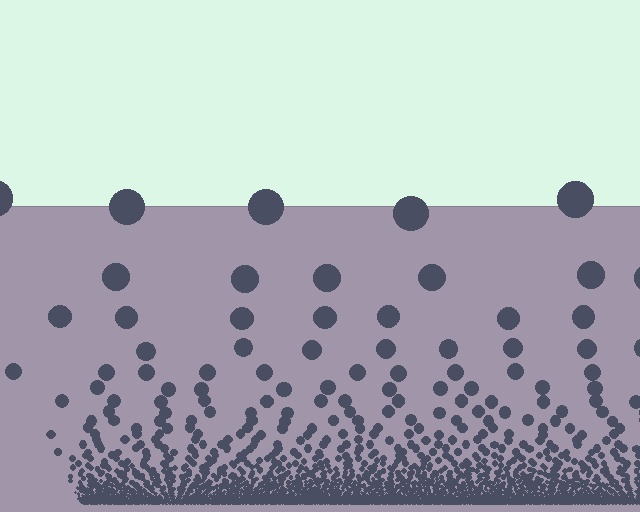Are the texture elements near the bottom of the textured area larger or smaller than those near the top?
Smaller. The gradient is inverted — elements near the bottom are smaller and denser.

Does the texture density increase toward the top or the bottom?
Density increases toward the bottom.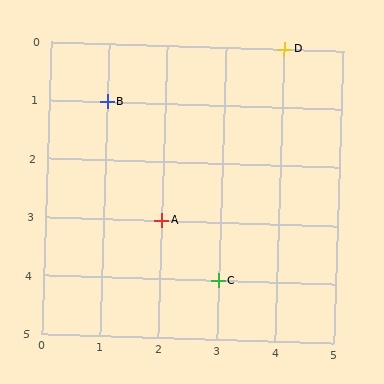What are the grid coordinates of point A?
Point A is at grid coordinates (2, 3).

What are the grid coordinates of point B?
Point B is at grid coordinates (1, 1).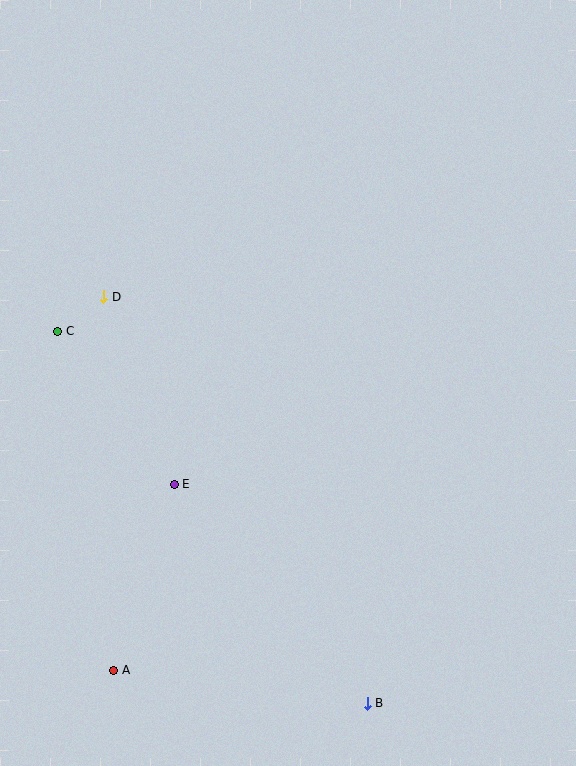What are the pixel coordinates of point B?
Point B is at (367, 703).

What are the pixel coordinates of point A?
Point A is at (114, 670).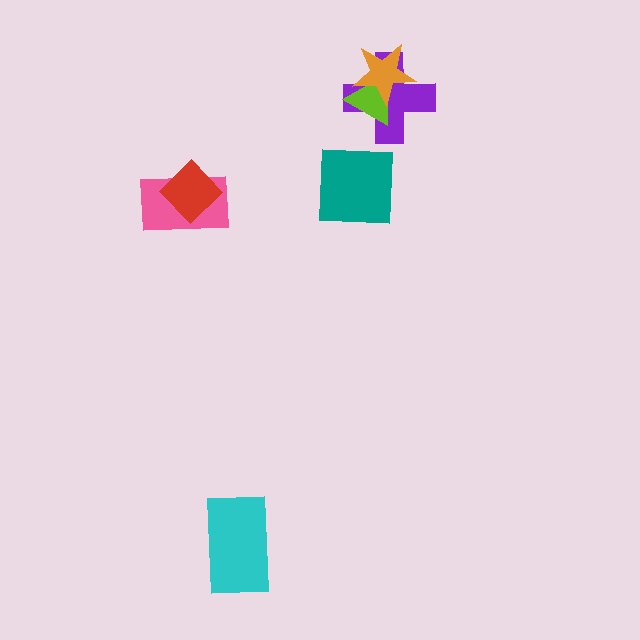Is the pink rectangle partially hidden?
Yes, it is partially covered by another shape.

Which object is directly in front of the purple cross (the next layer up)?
The lime triangle is directly in front of the purple cross.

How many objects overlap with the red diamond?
1 object overlaps with the red diamond.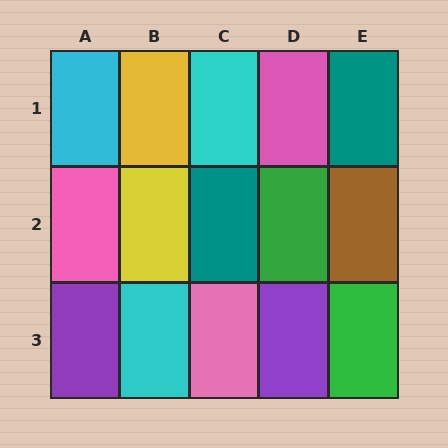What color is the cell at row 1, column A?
Cyan.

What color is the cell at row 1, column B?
Yellow.